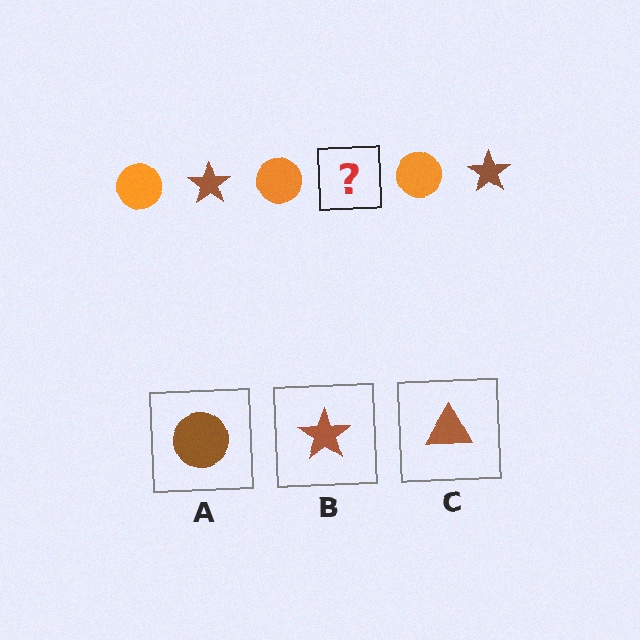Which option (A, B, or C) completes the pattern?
B.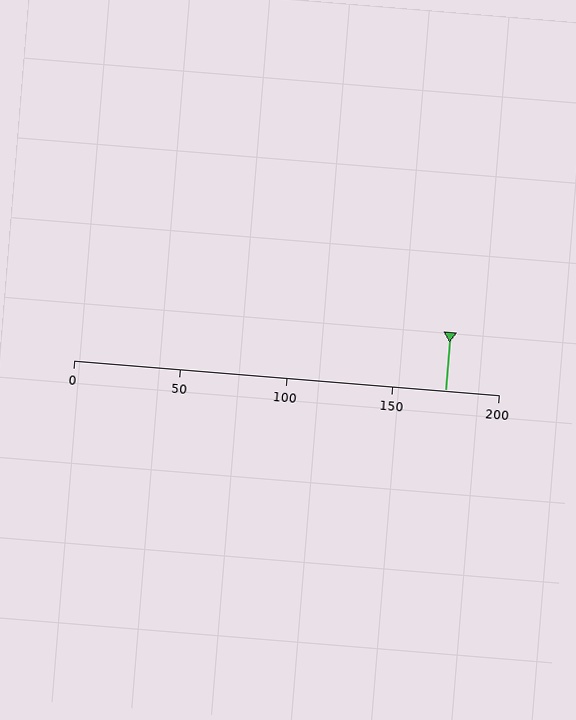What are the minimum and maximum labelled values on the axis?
The axis runs from 0 to 200.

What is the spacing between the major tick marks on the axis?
The major ticks are spaced 50 apart.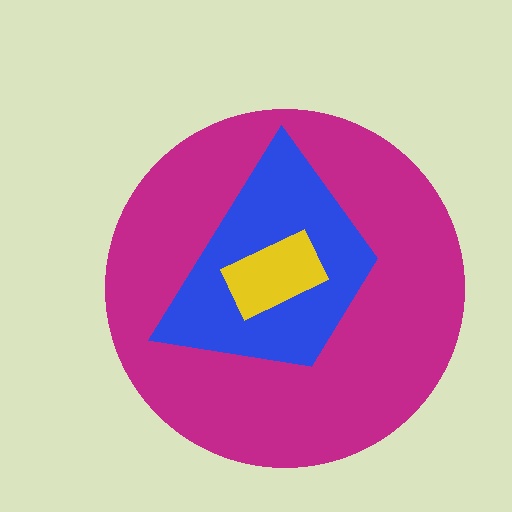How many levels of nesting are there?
3.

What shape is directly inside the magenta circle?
The blue trapezoid.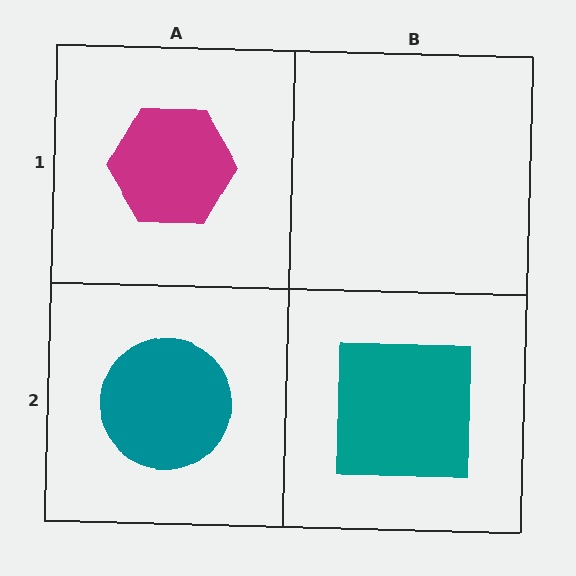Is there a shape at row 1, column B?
No, that cell is empty.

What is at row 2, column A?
A teal circle.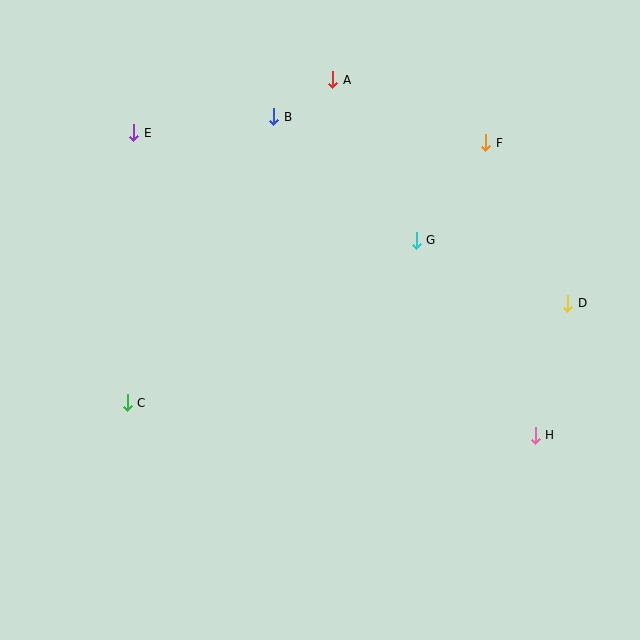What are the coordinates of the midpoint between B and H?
The midpoint between B and H is at (404, 276).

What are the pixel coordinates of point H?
Point H is at (535, 435).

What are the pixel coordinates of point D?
Point D is at (568, 303).